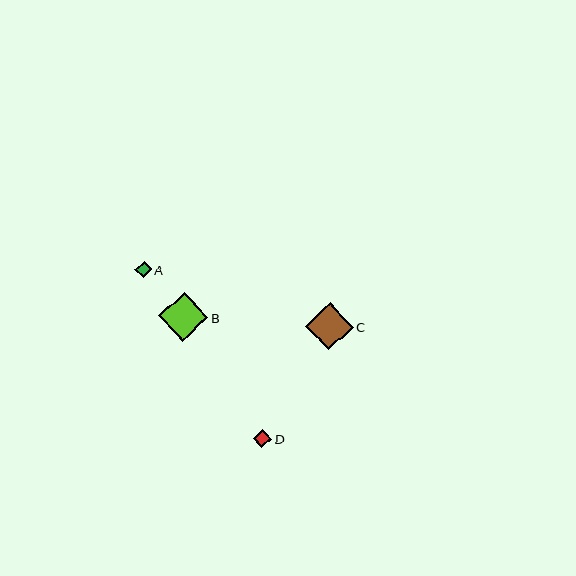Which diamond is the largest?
Diamond B is the largest with a size of approximately 49 pixels.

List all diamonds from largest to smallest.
From largest to smallest: B, C, D, A.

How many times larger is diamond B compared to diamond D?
Diamond B is approximately 2.7 times the size of diamond D.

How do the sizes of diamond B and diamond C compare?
Diamond B and diamond C are approximately the same size.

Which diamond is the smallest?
Diamond A is the smallest with a size of approximately 16 pixels.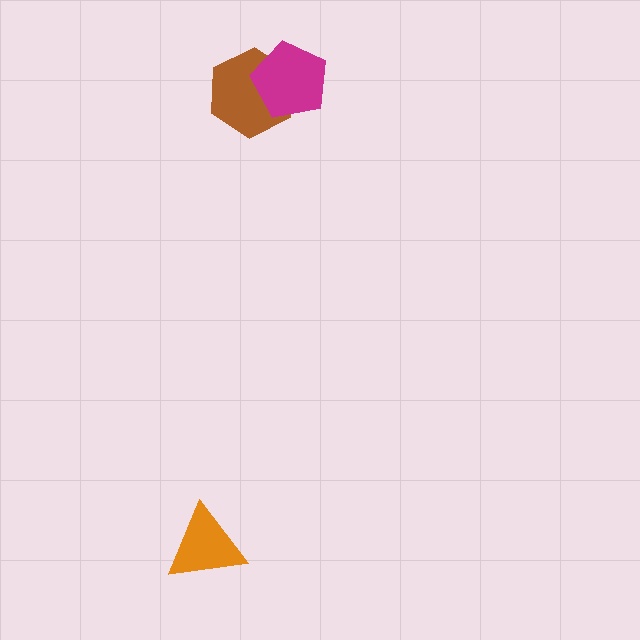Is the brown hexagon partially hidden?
Yes, it is partially covered by another shape.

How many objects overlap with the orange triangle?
0 objects overlap with the orange triangle.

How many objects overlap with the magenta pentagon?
1 object overlaps with the magenta pentagon.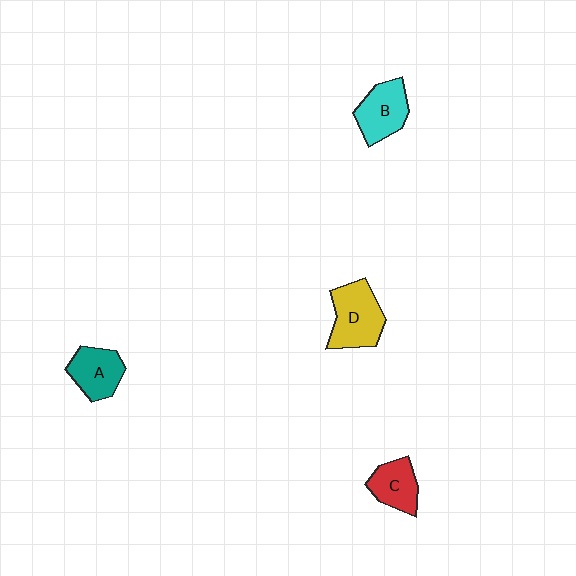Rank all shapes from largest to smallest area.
From largest to smallest: D (yellow), B (cyan), A (teal), C (red).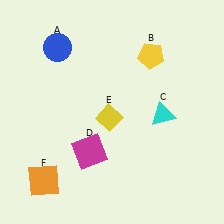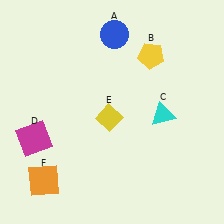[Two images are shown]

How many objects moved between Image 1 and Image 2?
2 objects moved between the two images.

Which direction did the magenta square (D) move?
The magenta square (D) moved left.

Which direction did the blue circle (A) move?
The blue circle (A) moved right.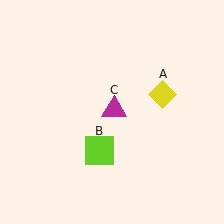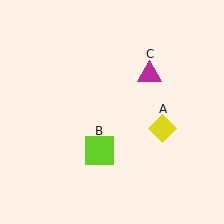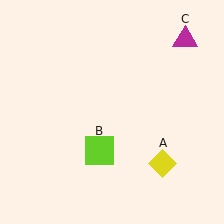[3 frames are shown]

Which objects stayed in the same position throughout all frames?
Lime square (object B) remained stationary.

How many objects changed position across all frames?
2 objects changed position: yellow diamond (object A), magenta triangle (object C).